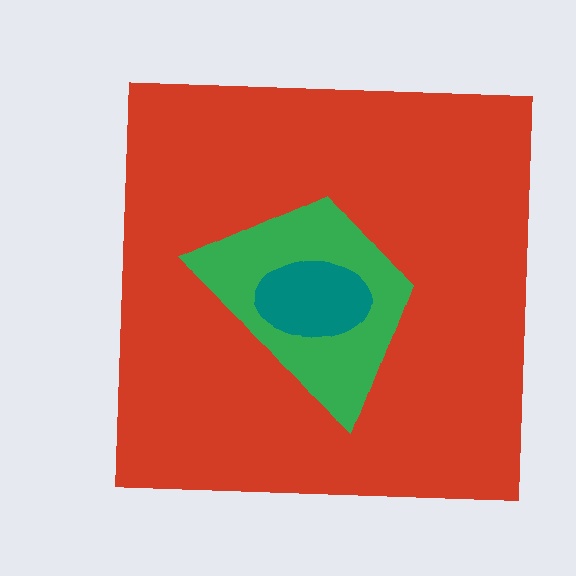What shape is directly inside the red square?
The green trapezoid.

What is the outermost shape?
The red square.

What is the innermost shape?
The teal ellipse.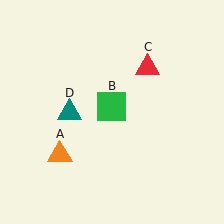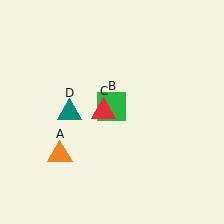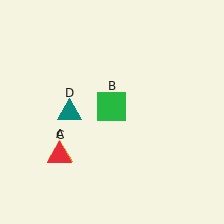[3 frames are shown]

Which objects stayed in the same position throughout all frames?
Orange triangle (object A) and green square (object B) and teal triangle (object D) remained stationary.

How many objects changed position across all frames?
1 object changed position: red triangle (object C).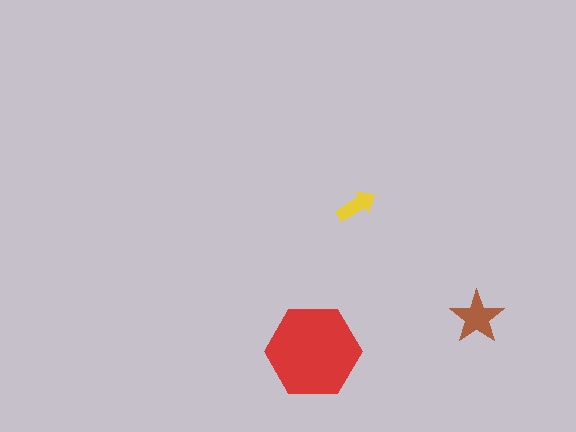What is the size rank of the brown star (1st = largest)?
2nd.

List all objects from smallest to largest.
The yellow arrow, the brown star, the red hexagon.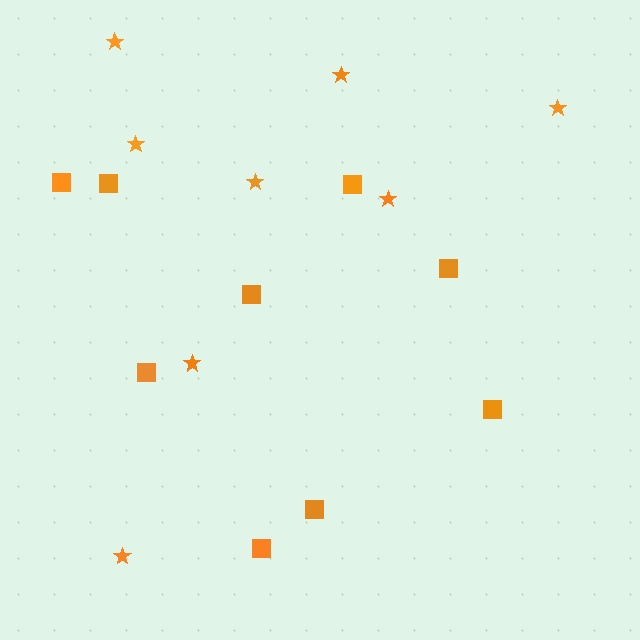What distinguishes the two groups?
There are 2 groups: one group of stars (8) and one group of squares (9).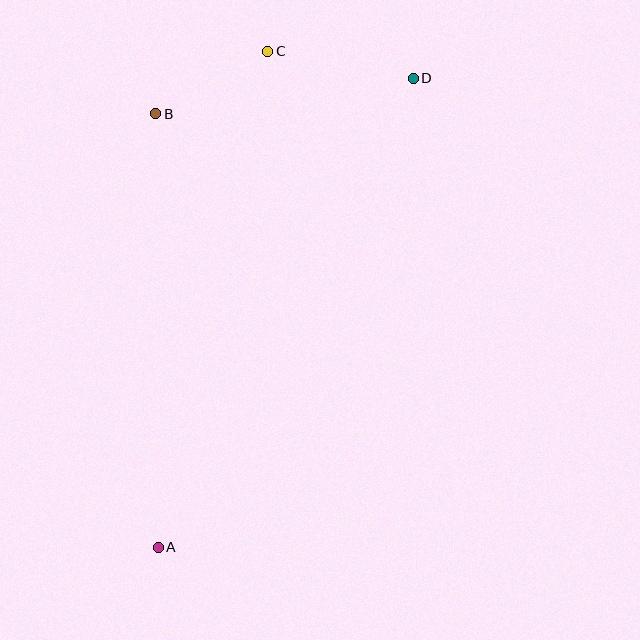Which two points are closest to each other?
Points B and C are closest to each other.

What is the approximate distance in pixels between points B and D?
The distance between B and D is approximately 260 pixels.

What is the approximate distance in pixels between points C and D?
The distance between C and D is approximately 148 pixels.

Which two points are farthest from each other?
Points A and D are farthest from each other.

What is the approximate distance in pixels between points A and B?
The distance between A and B is approximately 434 pixels.